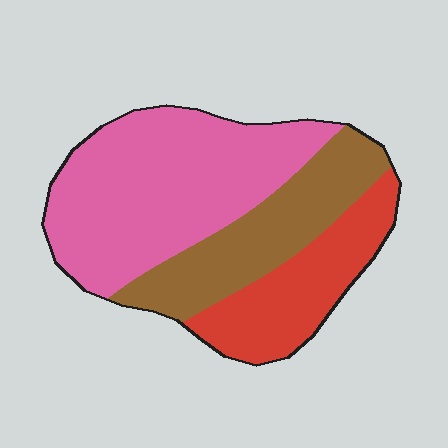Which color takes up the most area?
Pink, at roughly 50%.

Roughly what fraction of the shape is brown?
Brown covers roughly 25% of the shape.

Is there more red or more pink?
Pink.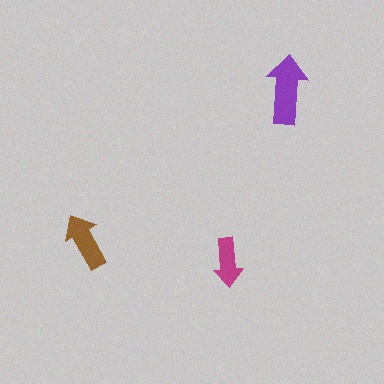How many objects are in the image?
There are 3 objects in the image.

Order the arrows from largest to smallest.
the purple one, the brown one, the magenta one.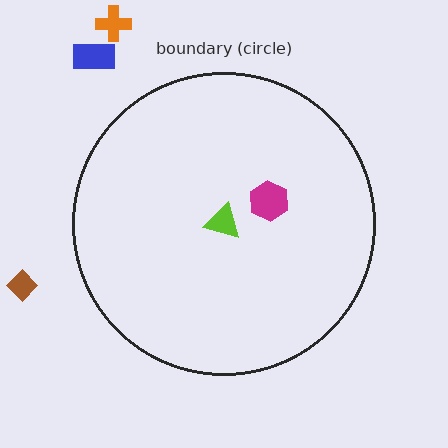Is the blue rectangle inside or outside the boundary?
Outside.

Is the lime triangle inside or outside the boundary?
Inside.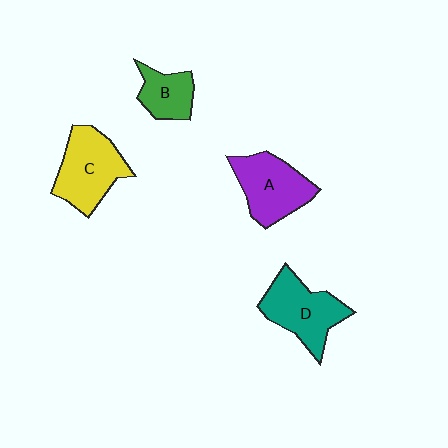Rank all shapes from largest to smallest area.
From largest to smallest: C (yellow), D (teal), A (purple), B (green).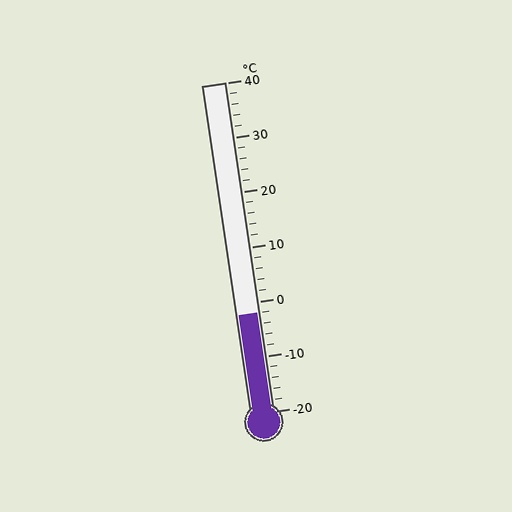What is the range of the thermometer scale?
The thermometer scale ranges from -20°C to 40°C.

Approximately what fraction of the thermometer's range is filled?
The thermometer is filled to approximately 30% of its range.